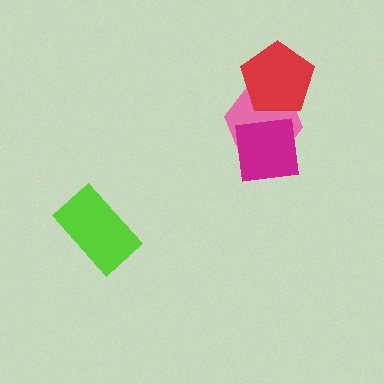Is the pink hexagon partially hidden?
Yes, it is partially covered by another shape.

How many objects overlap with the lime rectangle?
0 objects overlap with the lime rectangle.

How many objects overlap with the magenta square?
1 object overlaps with the magenta square.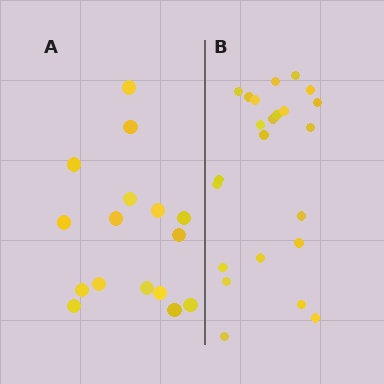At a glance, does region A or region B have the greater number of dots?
Region B (the right region) has more dots.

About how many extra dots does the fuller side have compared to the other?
Region B has roughly 8 or so more dots than region A.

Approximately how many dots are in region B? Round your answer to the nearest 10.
About 20 dots. (The exact count is 23, which rounds to 20.)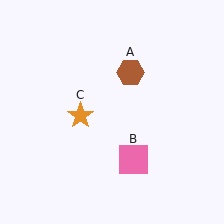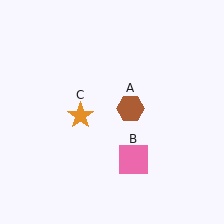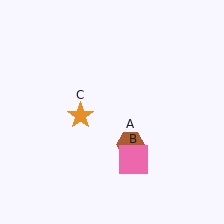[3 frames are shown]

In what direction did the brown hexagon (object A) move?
The brown hexagon (object A) moved down.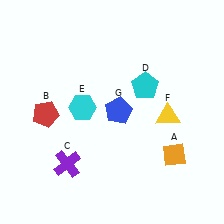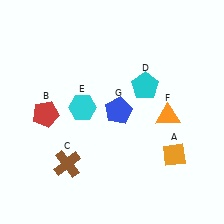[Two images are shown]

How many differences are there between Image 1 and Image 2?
There are 2 differences between the two images.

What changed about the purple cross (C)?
In Image 1, C is purple. In Image 2, it changed to brown.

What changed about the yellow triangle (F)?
In Image 1, F is yellow. In Image 2, it changed to orange.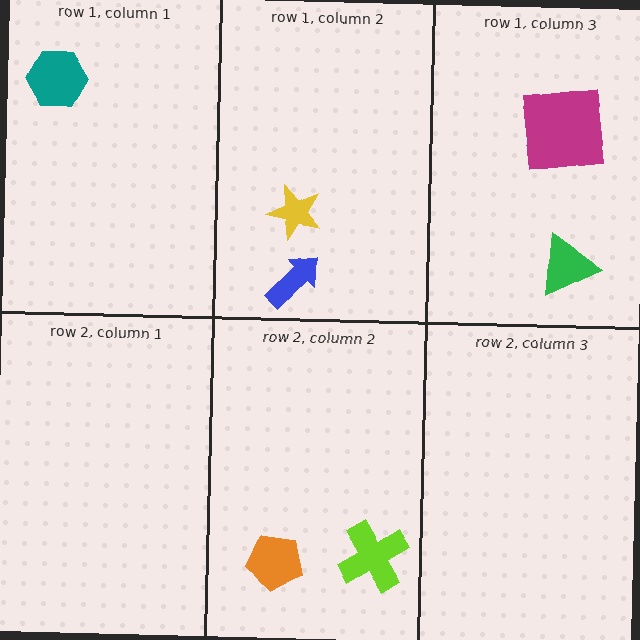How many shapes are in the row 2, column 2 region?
2.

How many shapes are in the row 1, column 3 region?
2.